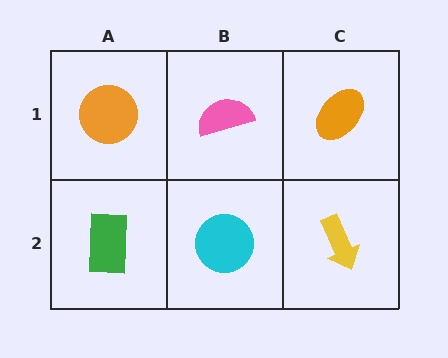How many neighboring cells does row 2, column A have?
2.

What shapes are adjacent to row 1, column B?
A cyan circle (row 2, column B), an orange circle (row 1, column A), an orange ellipse (row 1, column C).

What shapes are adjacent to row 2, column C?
An orange ellipse (row 1, column C), a cyan circle (row 2, column B).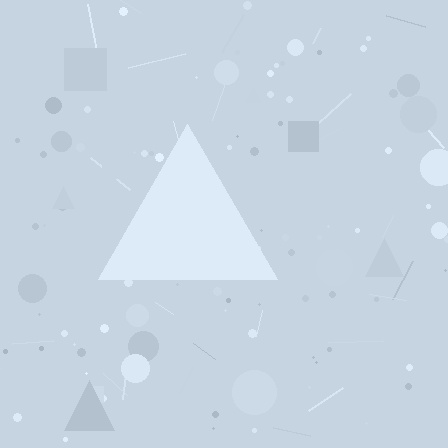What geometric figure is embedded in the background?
A triangle is embedded in the background.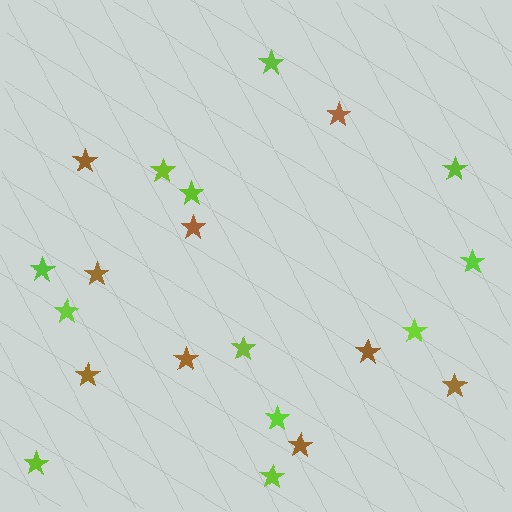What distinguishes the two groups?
There are 2 groups: one group of brown stars (9) and one group of lime stars (12).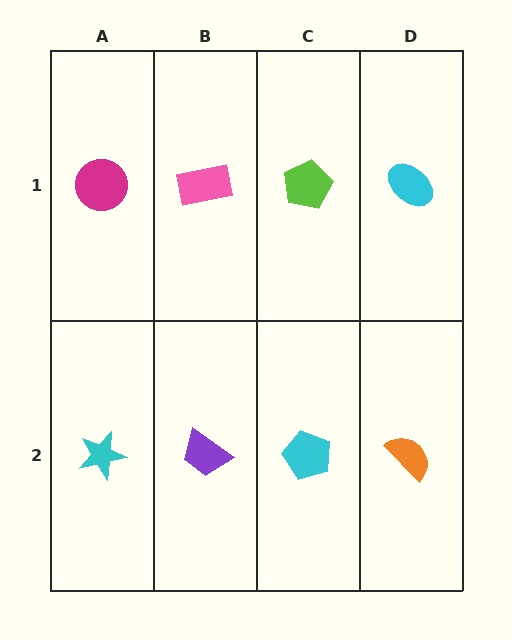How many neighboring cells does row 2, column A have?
2.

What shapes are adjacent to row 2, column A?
A magenta circle (row 1, column A), a purple trapezoid (row 2, column B).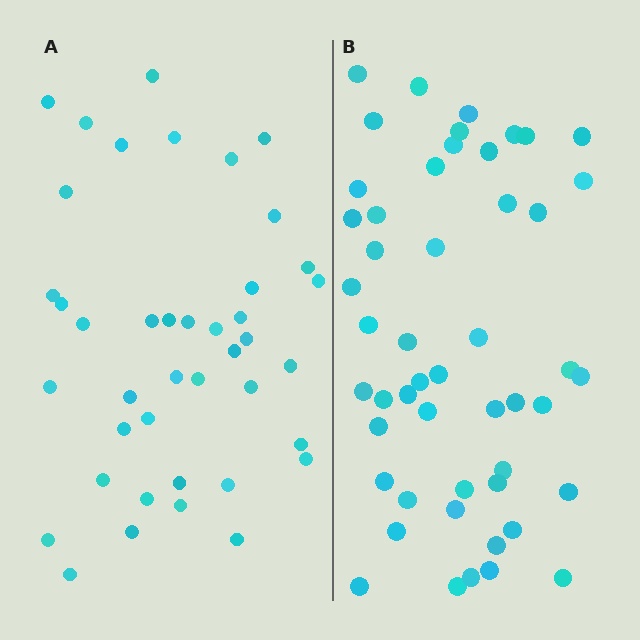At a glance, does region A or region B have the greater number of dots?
Region B (the right region) has more dots.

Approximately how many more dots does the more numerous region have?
Region B has roughly 8 or so more dots than region A.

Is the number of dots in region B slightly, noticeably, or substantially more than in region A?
Region B has only slightly more — the two regions are fairly close. The ratio is roughly 1.2 to 1.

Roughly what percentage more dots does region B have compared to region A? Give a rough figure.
About 20% more.